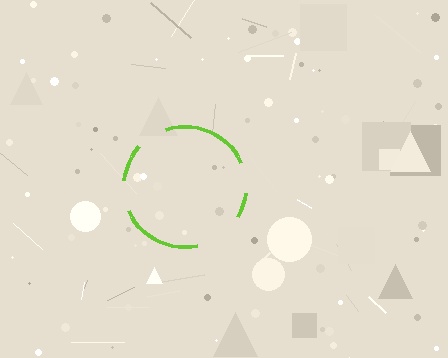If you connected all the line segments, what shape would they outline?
They would outline a circle.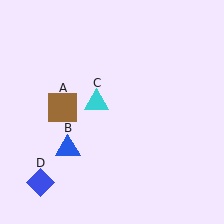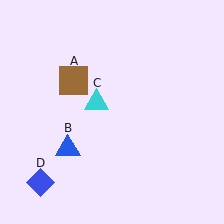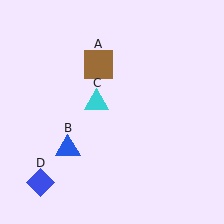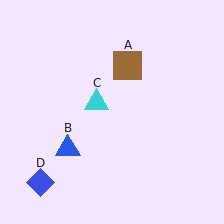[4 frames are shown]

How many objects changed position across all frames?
1 object changed position: brown square (object A).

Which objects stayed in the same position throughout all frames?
Blue triangle (object B) and cyan triangle (object C) and blue diamond (object D) remained stationary.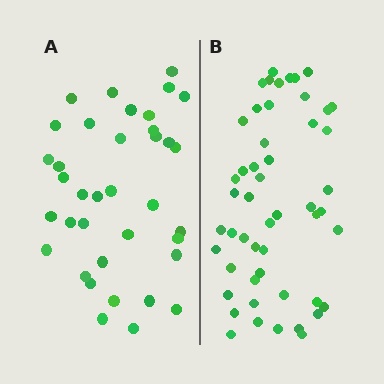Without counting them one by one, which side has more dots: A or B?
Region B (the right region) has more dots.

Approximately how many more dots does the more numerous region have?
Region B has approximately 15 more dots than region A.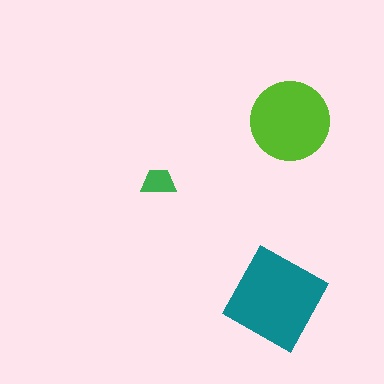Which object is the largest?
The teal diamond.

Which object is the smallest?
The green trapezoid.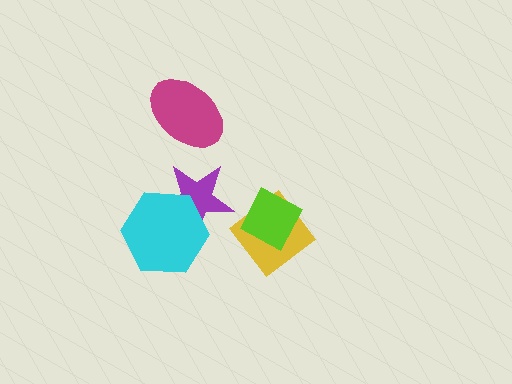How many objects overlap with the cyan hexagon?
1 object overlaps with the cyan hexagon.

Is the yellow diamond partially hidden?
Yes, it is partially covered by another shape.